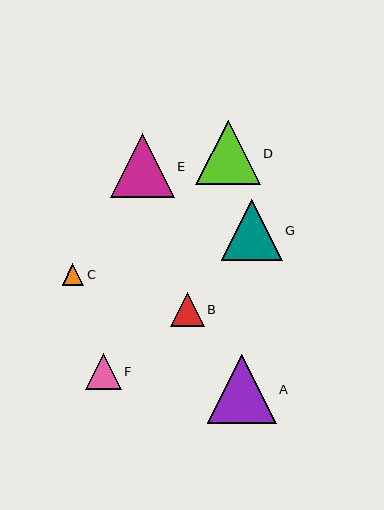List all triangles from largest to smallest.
From largest to smallest: A, D, E, G, F, B, C.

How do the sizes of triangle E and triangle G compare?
Triangle E and triangle G are approximately the same size.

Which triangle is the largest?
Triangle A is the largest with a size of approximately 69 pixels.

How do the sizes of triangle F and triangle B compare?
Triangle F and triangle B are approximately the same size.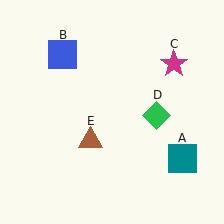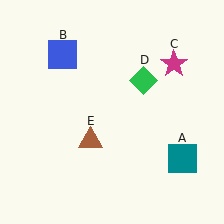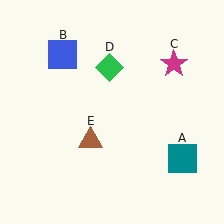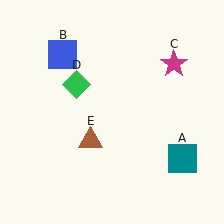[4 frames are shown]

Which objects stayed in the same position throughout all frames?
Teal square (object A) and blue square (object B) and magenta star (object C) and brown triangle (object E) remained stationary.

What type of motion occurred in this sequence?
The green diamond (object D) rotated counterclockwise around the center of the scene.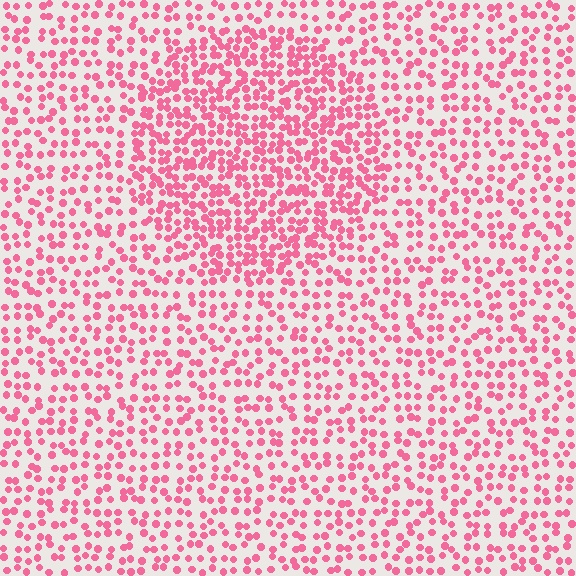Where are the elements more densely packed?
The elements are more densely packed inside the circle boundary.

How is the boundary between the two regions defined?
The boundary is defined by a change in element density (approximately 1.8x ratio). All elements are the same color, size, and shape.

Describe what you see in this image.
The image contains small pink elements arranged at two different densities. A circle-shaped region is visible where the elements are more densely packed than the surrounding area.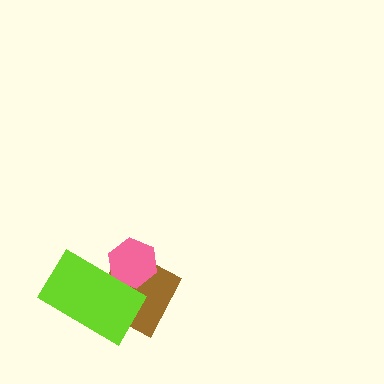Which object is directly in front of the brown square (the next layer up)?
The pink hexagon is directly in front of the brown square.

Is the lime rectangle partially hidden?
No, no other shape covers it.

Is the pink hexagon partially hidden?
Yes, it is partially covered by another shape.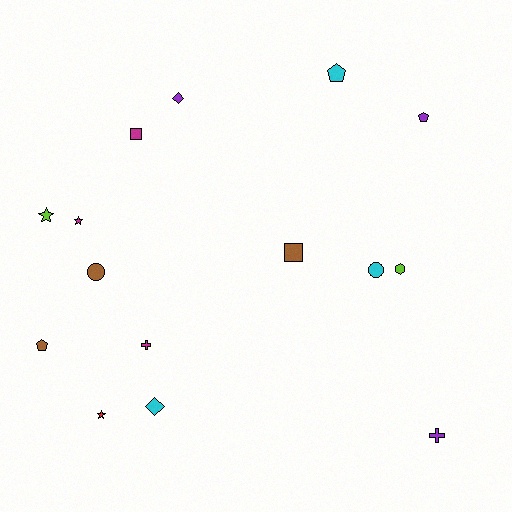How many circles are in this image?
There are 2 circles.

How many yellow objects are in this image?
There are no yellow objects.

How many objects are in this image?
There are 15 objects.